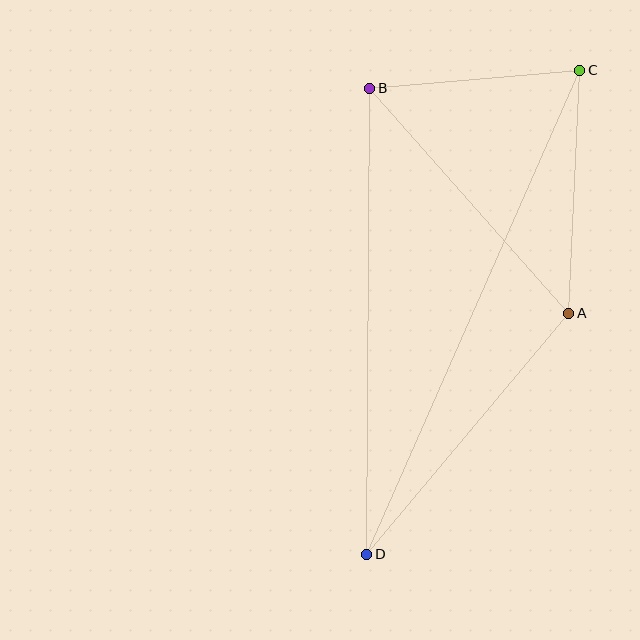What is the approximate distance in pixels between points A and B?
The distance between A and B is approximately 300 pixels.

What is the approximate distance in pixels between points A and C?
The distance between A and C is approximately 243 pixels.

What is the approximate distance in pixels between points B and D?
The distance between B and D is approximately 466 pixels.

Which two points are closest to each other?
Points B and C are closest to each other.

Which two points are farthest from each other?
Points C and D are farthest from each other.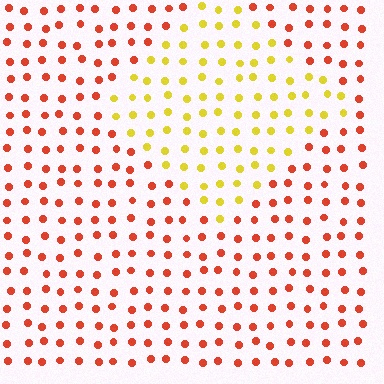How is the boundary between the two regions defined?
The boundary is defined purely by a slight shift in hue (about 50 degrees). Spacing, size, and orientation are identical on both sides.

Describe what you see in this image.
The image is filled with small red elements in a uniform arrangement. A diamond-shaped region is visible where the elements are tinted to a slightly different hue, forming a subtle color boundary.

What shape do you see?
I see a diamond.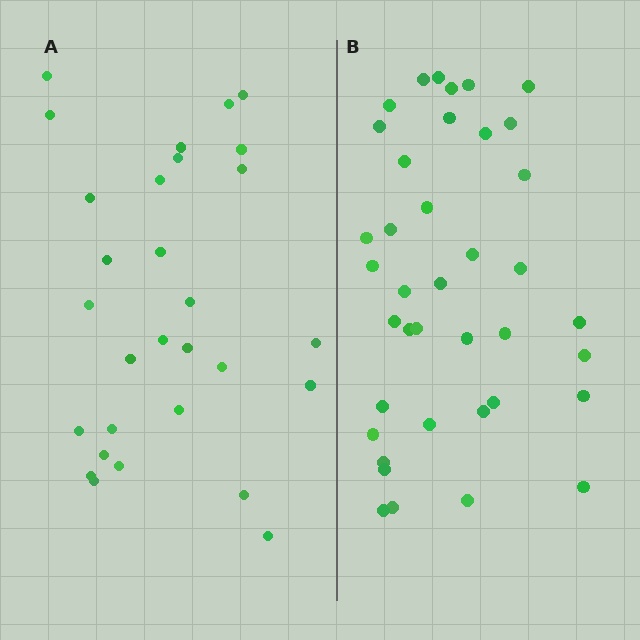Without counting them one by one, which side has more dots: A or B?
Region B (the right region) has more dots.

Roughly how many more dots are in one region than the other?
Region B has roughly 10 or so more dots than region A.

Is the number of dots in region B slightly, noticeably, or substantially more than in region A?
Region B has noticeably more, but not dramatically so. The ratio is roughly 1.3 to 1.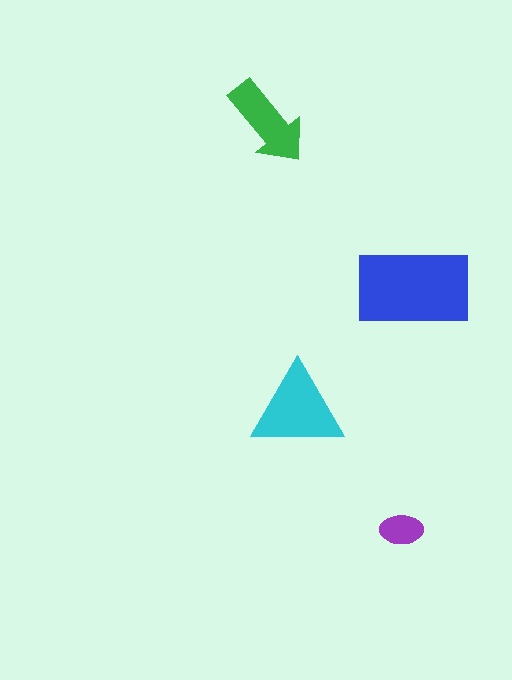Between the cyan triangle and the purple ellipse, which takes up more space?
The cyan triangle.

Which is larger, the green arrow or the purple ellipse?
The green arrow.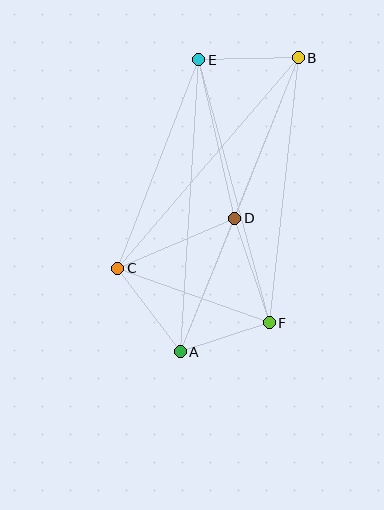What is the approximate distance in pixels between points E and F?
The distance between E and F is approximately 272 pixels.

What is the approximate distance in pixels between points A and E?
The distance between A and E is approximately 293 pixels.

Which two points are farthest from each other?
Points A and B are farthest from each other.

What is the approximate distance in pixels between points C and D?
The distance between C and D is approximately 127 pixels.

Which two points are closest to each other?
Points A and F are closest to each other.